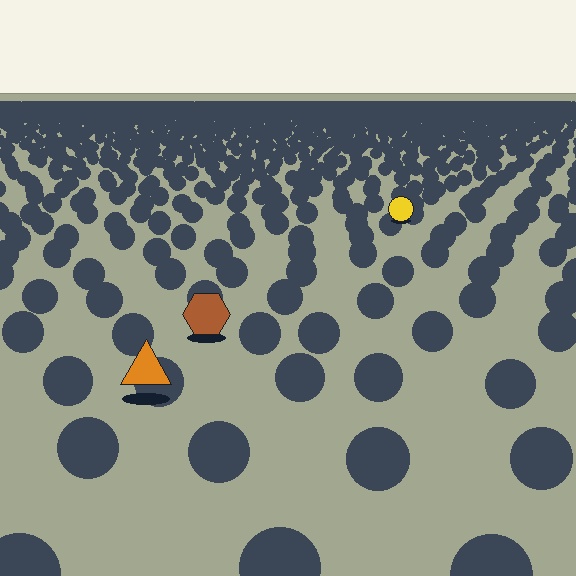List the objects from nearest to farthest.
From nearest to farthest: the orange triangle, the brown hexagon, the yellow circle.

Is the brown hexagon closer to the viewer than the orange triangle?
No. The orange triangle is closer — you can tell from the texture gradient: the ground texture is coarser near it.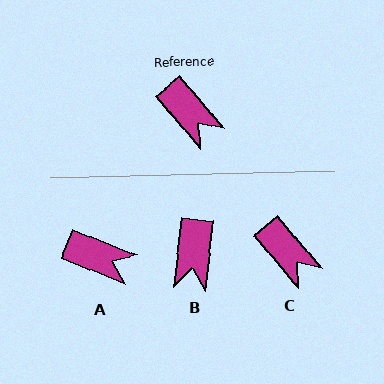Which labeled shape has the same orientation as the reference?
C.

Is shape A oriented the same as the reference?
No, it is off by about 28 degrees.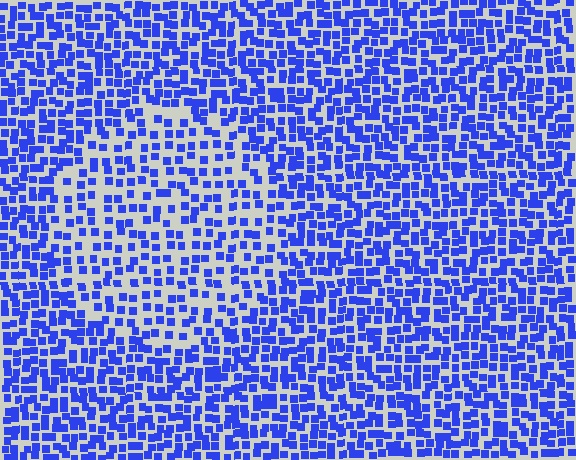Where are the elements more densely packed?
The elements are more densely packed outside the circle boundary.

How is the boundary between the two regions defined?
The boundary is defined by a change in element density (approximately 1.7x ratio). All elements are the same color, size, and shape.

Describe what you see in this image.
The image contains small blue elements arranged at two different densities. A circle-shaped region is visible where the elements are less densely packed than the surrounding area.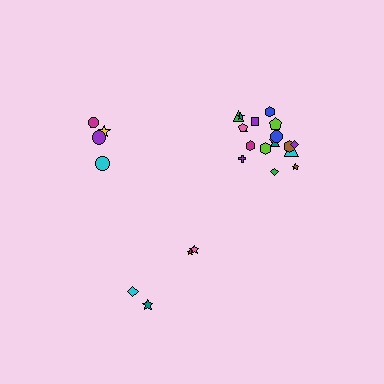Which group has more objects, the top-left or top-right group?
The top-right group.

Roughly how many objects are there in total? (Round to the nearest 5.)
Roughly 25 objects in total.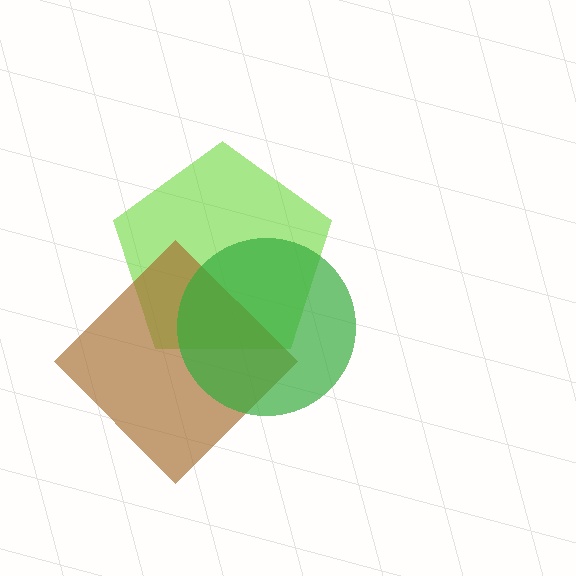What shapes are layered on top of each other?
The layered shapes are: a lime pentagon, a brown diamond, a green circle.